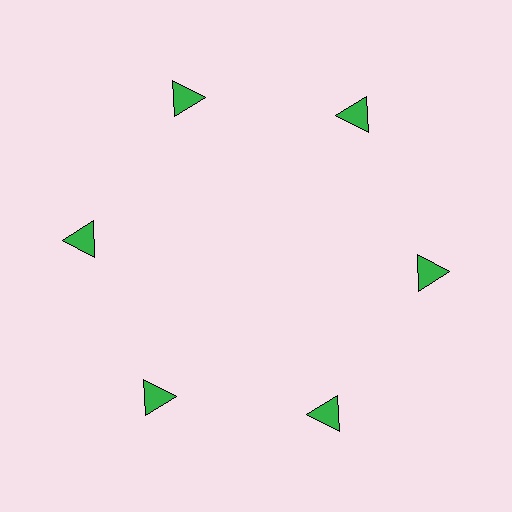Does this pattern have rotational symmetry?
Yes, this pattern has 6-fold rotational symmetry. It looks the same after rotating 60 degrees around the center.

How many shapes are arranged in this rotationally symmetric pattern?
There are 6 shapes, arranged in 6 groups of 1.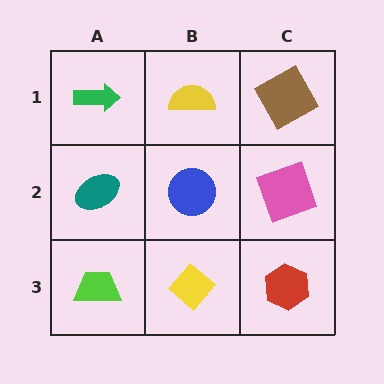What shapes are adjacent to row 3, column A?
A teal ellipse (row 2, column A), a yellow diamond (row 3, column B).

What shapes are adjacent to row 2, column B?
A yellow semicircle (row 1, column B), a yellow diamond (row 3, column B), a teal ellipse (row 2, column A), a pink square (row 2, column C).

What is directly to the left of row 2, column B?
A teal ellipse.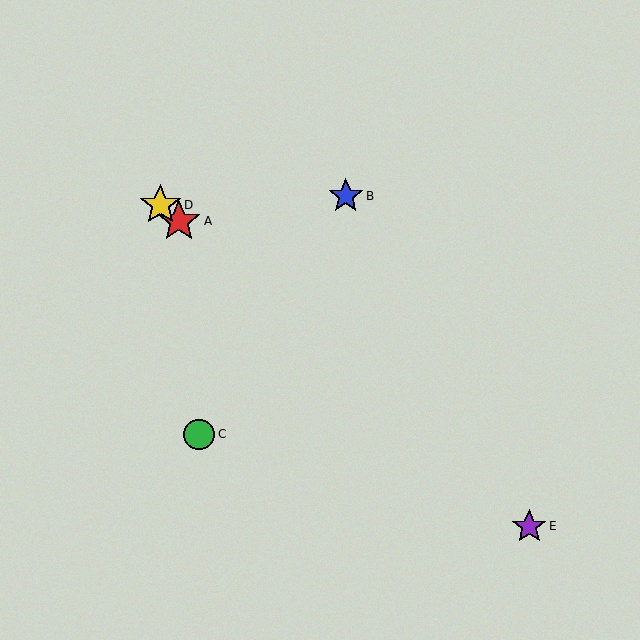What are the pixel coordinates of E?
Object E is at (529, 526).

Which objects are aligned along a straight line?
Objects A, D, E are aligned along a straight line.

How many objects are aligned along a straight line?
3 objects (A, D, E) are aligned along a straight line.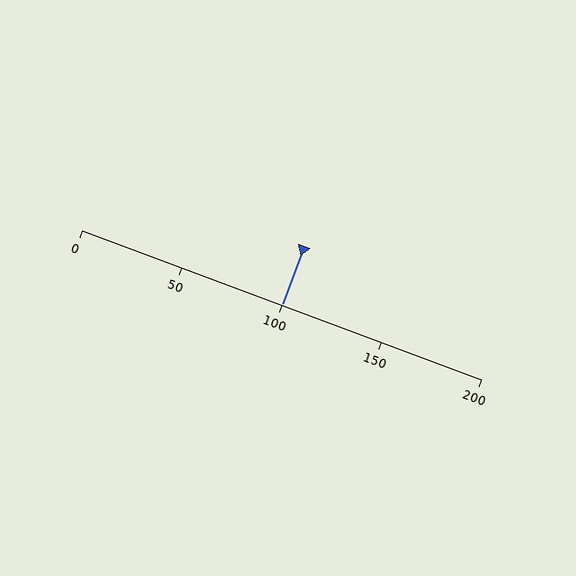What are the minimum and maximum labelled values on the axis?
The axis runs from 0 to 200.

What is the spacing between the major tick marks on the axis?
The major ticks are spaced 50 apart.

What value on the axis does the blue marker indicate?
The marker indicates approximately 100.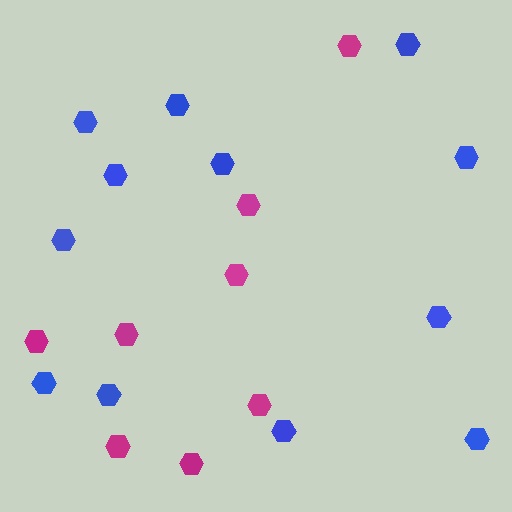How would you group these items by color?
There are 2 groups: one group of blue hexagons (12) and one group of magenta hexagons (8).